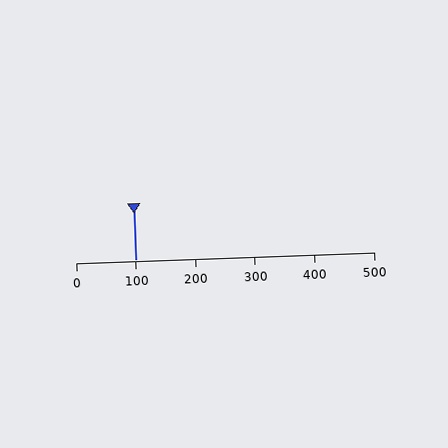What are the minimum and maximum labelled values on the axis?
The axis runs from 0 to 500.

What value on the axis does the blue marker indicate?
The marker indicates approximately 100.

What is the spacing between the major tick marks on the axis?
The major ticks are spaced 100 apart.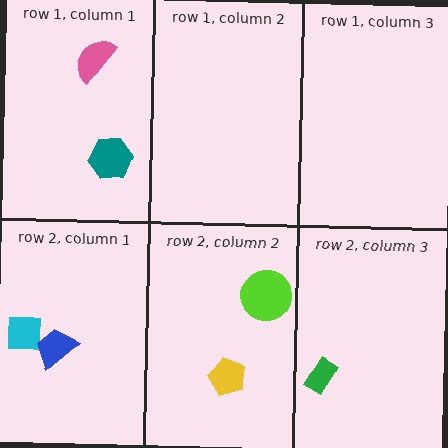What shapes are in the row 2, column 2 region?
The lime circle, the yellow pentagon.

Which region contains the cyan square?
The row 2, column 1 region.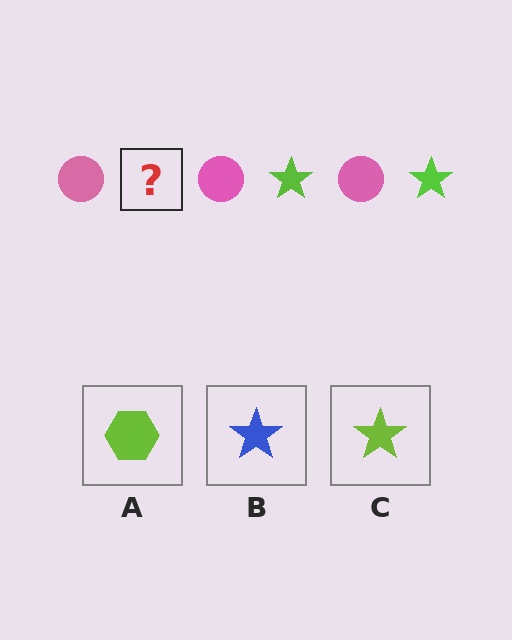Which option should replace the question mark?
Option C.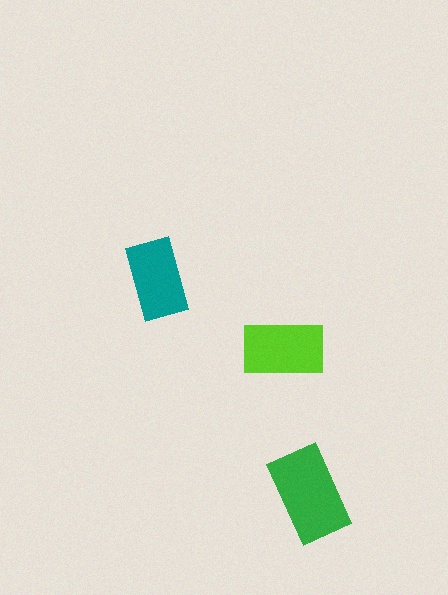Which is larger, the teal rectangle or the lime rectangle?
The lime one.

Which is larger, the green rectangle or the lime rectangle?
The green one.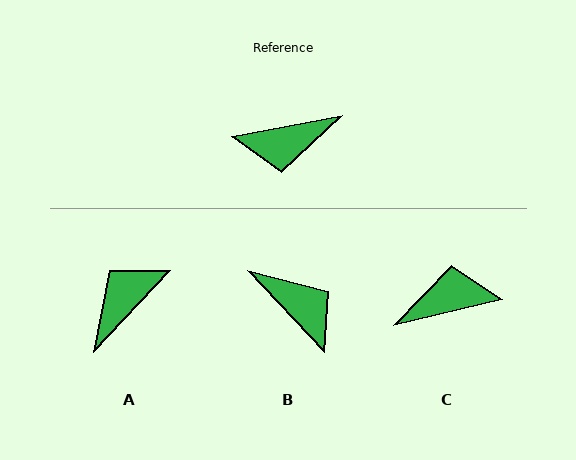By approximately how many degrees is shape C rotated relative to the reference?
Approximately 178 degrees clockwise.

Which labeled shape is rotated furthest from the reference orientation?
C, about 178 degrees away.